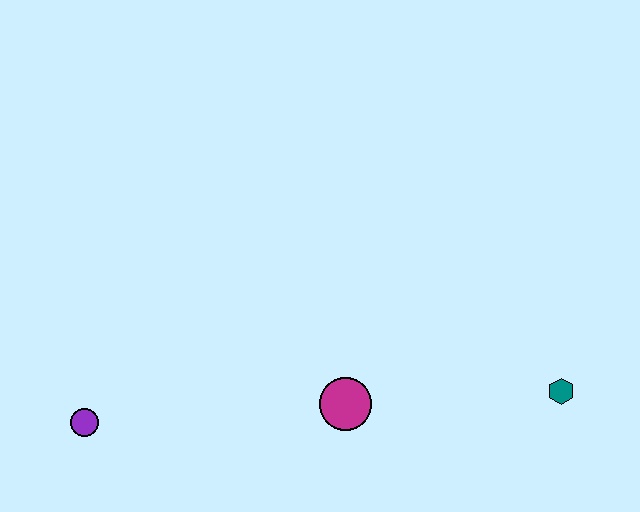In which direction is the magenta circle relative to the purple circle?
The magenta circle is to the right of the purple circle.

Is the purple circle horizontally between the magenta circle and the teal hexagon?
No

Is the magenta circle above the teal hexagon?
No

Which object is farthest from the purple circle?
The teal hexagon is farthest from the purple circle.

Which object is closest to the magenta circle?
The teal hexagon is closest to the magenta circle.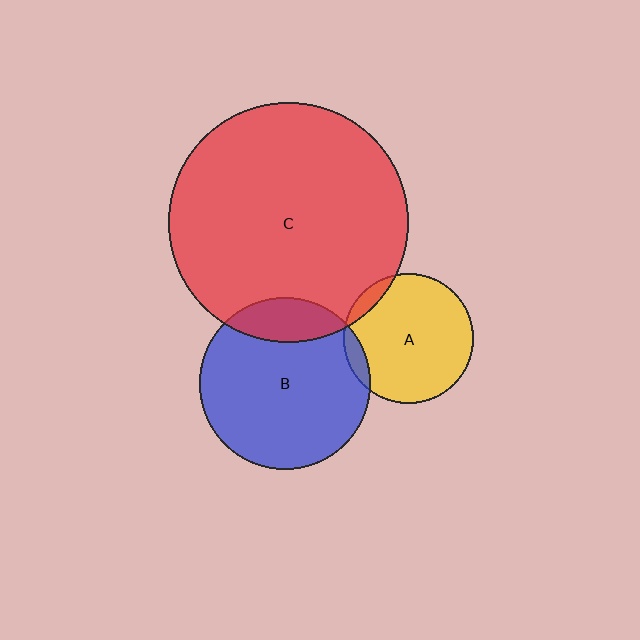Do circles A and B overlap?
Yes.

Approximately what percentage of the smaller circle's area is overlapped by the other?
Approximately 5%.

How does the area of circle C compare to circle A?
Approximately 3.4 times.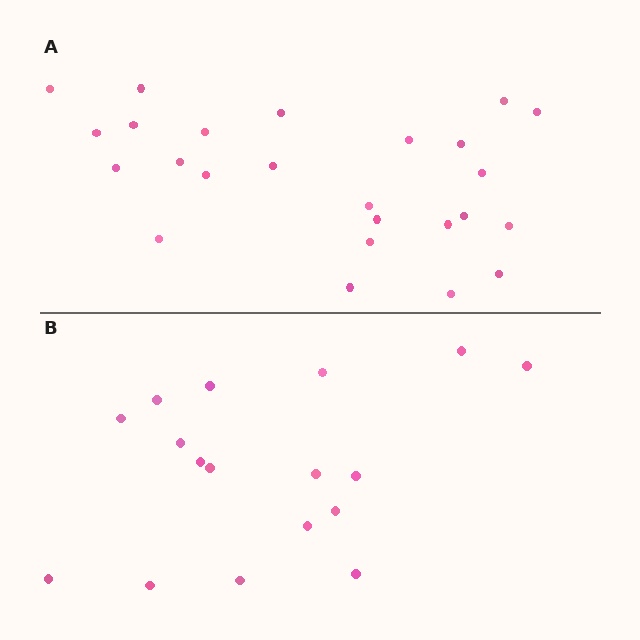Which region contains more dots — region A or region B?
Region A (the top region) has more dots.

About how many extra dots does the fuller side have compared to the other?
Region A has roughly 8 or so more dots than region B.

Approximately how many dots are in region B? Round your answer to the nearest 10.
About 20 dots. (The exact count is 17, which rounds to 20.)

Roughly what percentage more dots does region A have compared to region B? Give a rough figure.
About 45% more.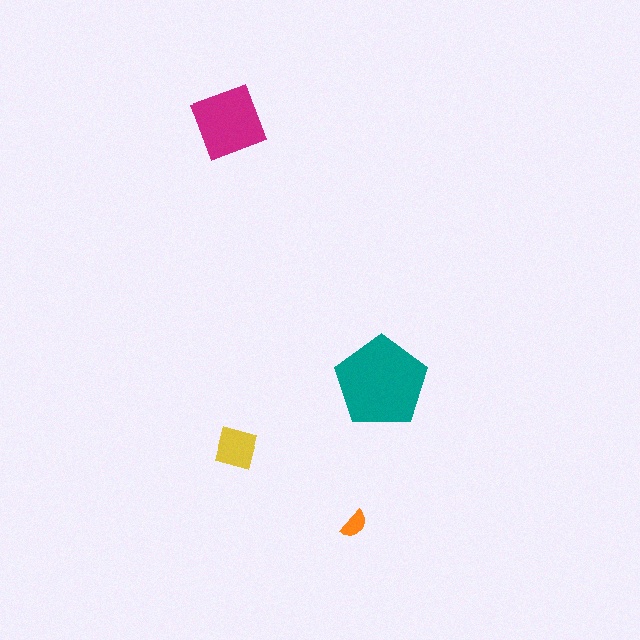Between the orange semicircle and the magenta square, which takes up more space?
The magenta square.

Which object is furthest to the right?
The teal pentagon is rightmost.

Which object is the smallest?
The orange semicircle.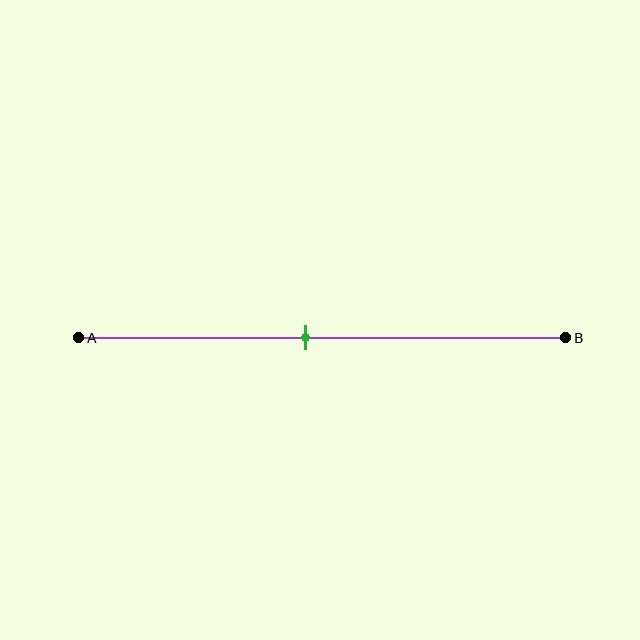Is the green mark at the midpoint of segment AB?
No, the mark is at about 45% from A, not at the 50% midpoint.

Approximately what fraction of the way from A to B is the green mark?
The green mark is approximately 45% of the way from A to B.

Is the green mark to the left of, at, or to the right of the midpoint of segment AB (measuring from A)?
The green mark is to the left of the midpoint of segment AB.